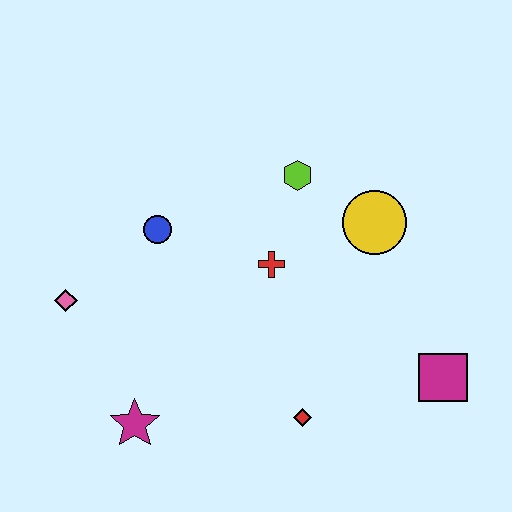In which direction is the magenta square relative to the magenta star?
The magenta square is to the right of the magenta star.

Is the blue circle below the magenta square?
No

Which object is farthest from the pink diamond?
The magenta square is farthest from the pink diamond.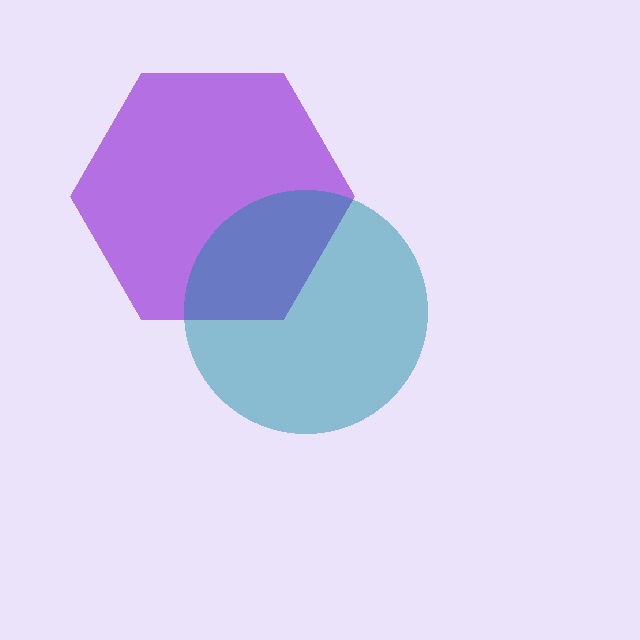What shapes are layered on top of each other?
The layered shapes are: a purple hexagon, a teal circle.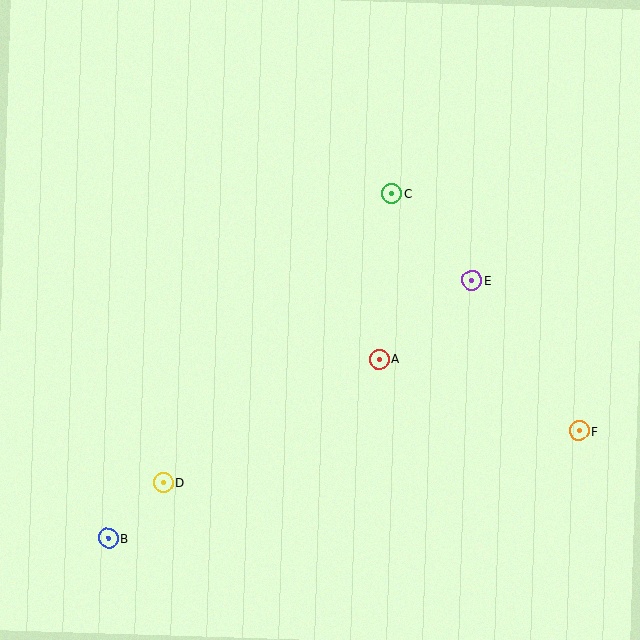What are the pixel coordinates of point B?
Point B is at (108, 538).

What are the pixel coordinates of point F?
Point F is at (579, 431).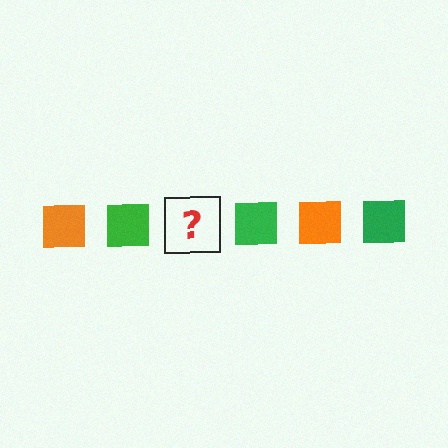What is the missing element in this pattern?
The missing element is an orange square.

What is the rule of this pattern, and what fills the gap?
The rule is that the pattern cycles through orange, green squares. The gap should be filled with an orange square.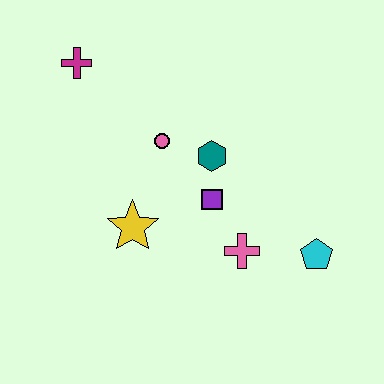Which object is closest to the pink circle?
The teal hexagon is closest to the pink circle.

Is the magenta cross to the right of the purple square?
No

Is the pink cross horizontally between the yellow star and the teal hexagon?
No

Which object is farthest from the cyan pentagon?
The magenta cross is farthest from the cyan pentagon.